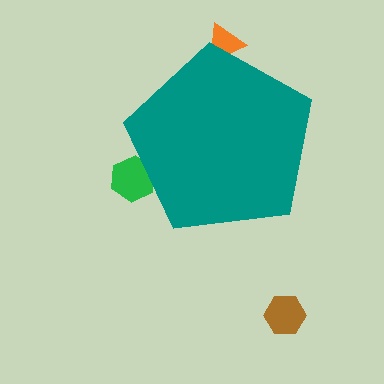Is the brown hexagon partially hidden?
No, the brown hexagon is fully visible.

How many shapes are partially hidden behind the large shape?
2 shapes are partially hidden.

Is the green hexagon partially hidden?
Yes, the green hexagon is partially hidden behind the teal pentagon.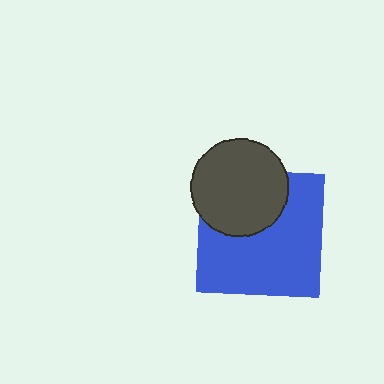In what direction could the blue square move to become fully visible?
The blue square could move down. That would shift it out from behind the dark gray circle entirely.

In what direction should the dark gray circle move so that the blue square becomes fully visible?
The dark gray circle should move up. That is the shortest direction to clear the overlap and leave the blue square fully visible.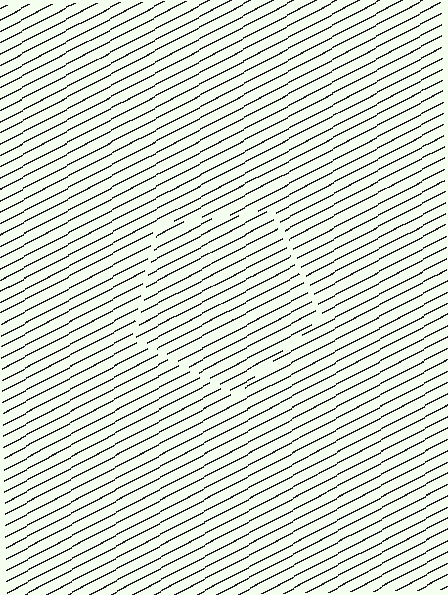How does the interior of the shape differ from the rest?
The interior of the shape contains the same grating, shifted by half a period — the contour is defined by the phase discontinuity where line-ends from the inner and outer gratings abut.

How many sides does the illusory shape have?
5 sides — the line-ends trace a pentagon.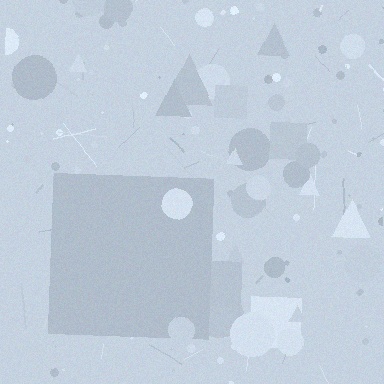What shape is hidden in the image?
A square is hidden in the image.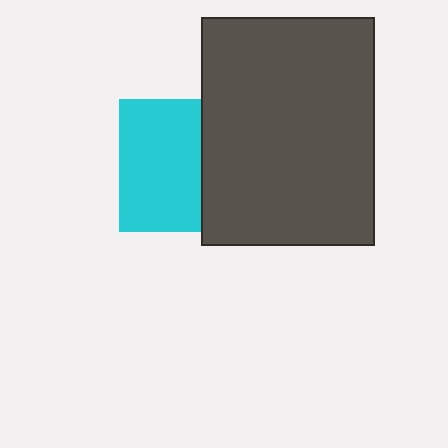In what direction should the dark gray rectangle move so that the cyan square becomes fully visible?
The dark gray rectangle should move right. That is the shortest direction to clear the overlap and leave the cyan square fully visible.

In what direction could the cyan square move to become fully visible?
The cyan square could move left. That would shift it out from behind the dark gray rectangle entirely.